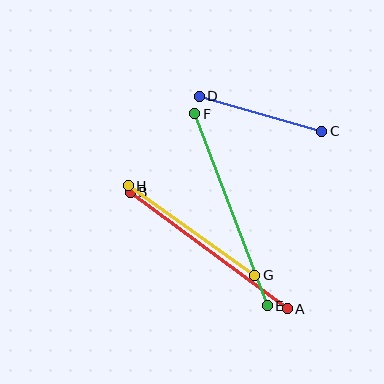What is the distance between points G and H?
The distance is approximately 155 pixels.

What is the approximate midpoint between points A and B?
The midpoint is at approximately (209, 251) pixels.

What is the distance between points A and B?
The distance is approximately 195 pixels.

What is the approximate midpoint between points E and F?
The midpoint is at approximately (231, 210) pixels.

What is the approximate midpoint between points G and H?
The midpoint is at approximately (191, 230) pixels.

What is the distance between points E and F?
The distance is approximately 205 pixels.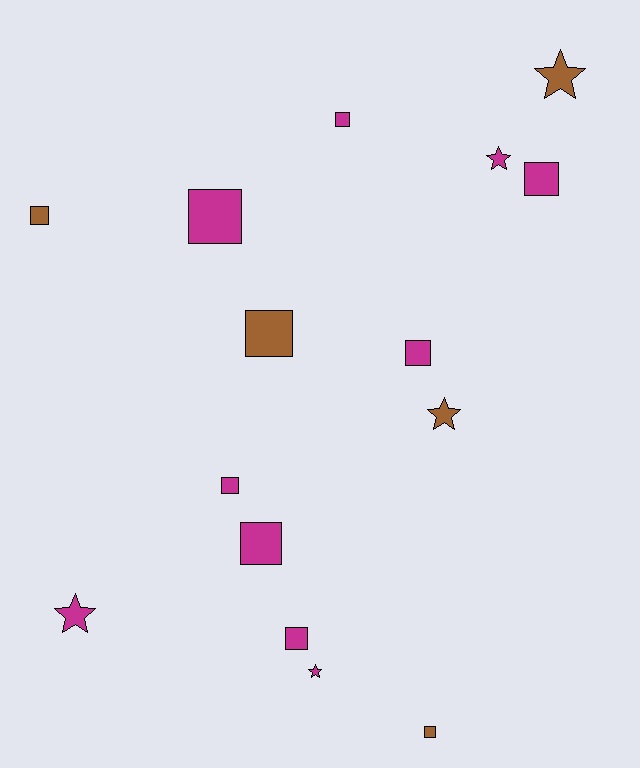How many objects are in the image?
There are 15 objects.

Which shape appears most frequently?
Square, with 10 objects.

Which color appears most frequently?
Magenta, with 10 objects.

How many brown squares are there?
There are 3 brown squares.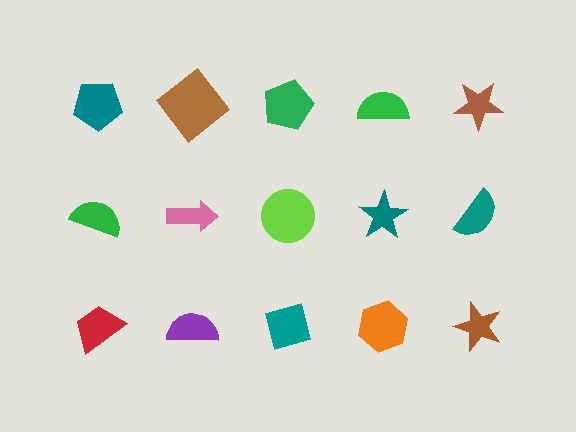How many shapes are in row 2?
5 shapes.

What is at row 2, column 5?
A teal semicircle.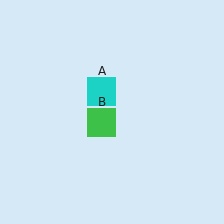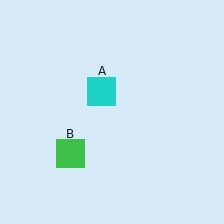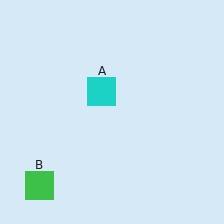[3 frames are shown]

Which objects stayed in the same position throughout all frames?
Cyan square (object A) remained stationary.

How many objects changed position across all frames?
1 object changed position: green square (object B).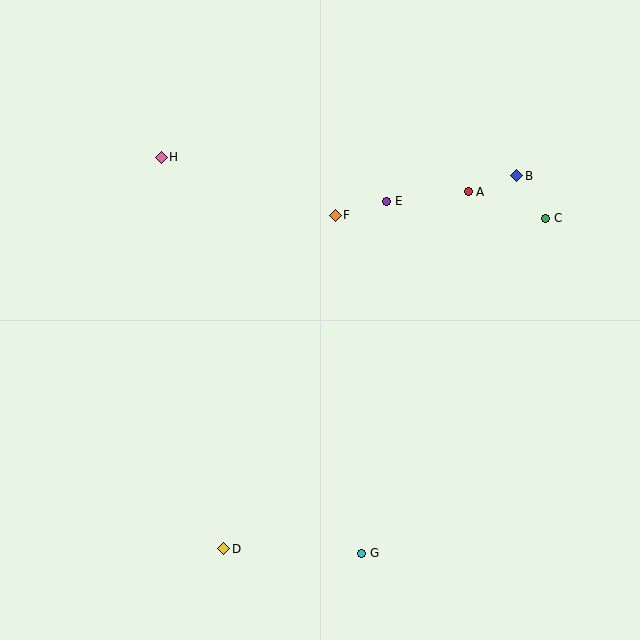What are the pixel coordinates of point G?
Point G is at (362, 553).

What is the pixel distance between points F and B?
The distance between F and B is 186 pixels.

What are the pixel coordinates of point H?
Point H is at (161, 157).